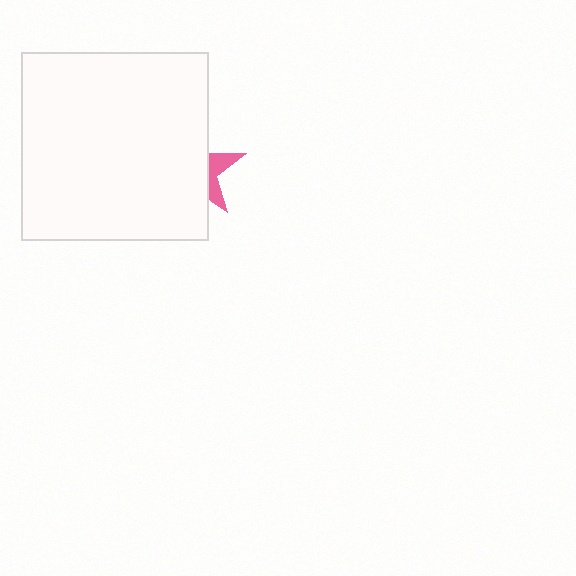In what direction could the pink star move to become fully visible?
The pink star could move right. That would shift it out from behind the white square entirely.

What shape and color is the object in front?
The object in front is a white square.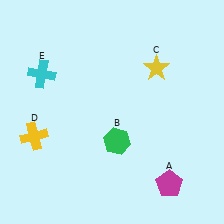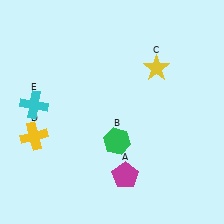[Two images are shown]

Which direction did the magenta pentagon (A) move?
The magenta pentagon (A) moved left.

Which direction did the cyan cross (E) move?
The cyan cross (E) moved down.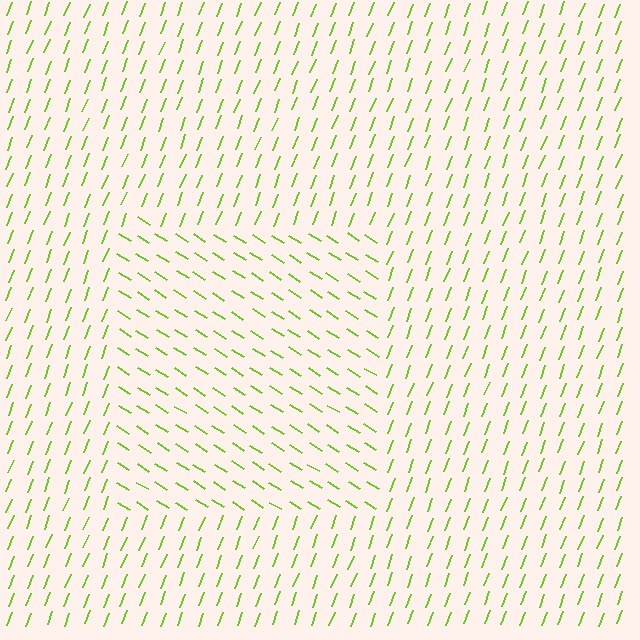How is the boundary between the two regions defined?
The boundary is defined purely by a change in line orientation (approximately 78 degrees difference). All lines are the same color and thickness.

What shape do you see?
I see a rectangle.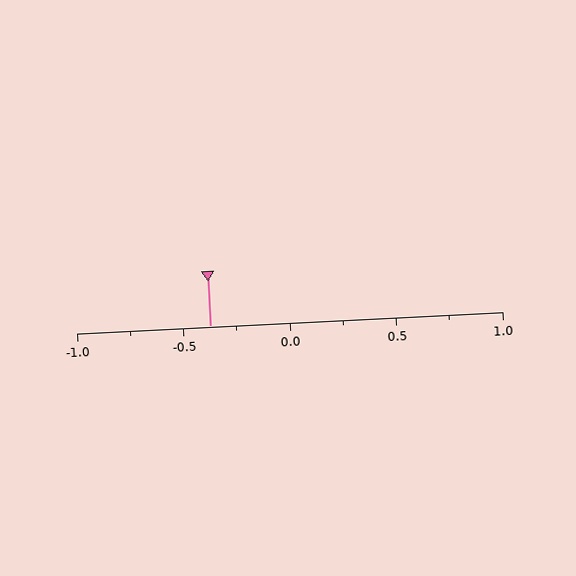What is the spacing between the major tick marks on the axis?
The major ticks are spaced 0.5 apart.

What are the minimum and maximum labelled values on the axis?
The axis runs from -1.0 to 1.0.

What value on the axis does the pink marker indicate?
The marker indicates approximately -0.38.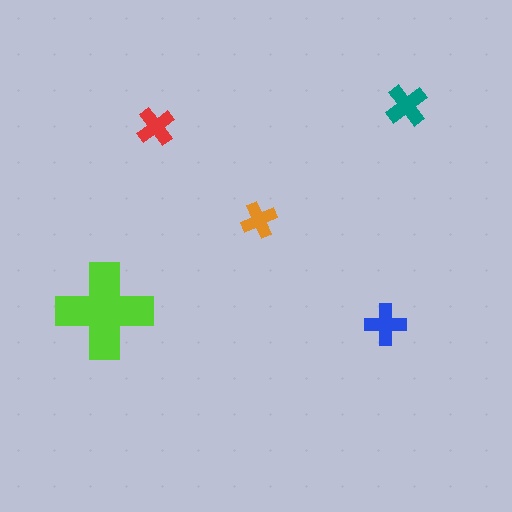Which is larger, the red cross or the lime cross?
The lime one.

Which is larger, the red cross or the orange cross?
The red one.